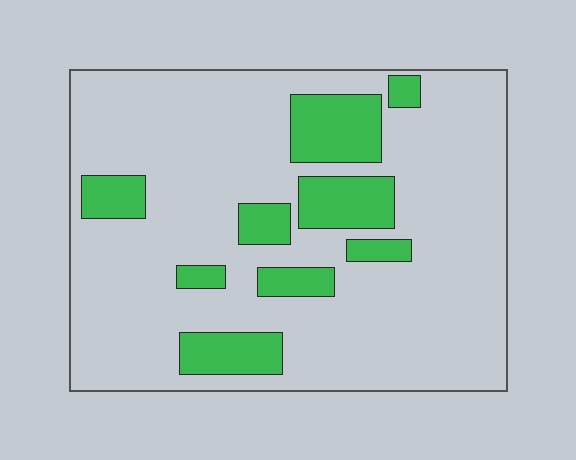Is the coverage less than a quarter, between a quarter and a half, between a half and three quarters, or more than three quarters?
Less than a quarter.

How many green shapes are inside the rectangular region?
9.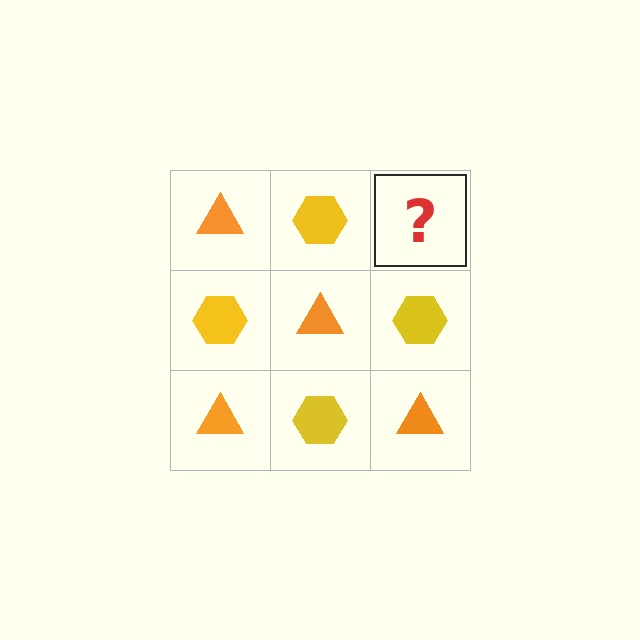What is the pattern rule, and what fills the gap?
The rule is that it alternates orange triangle and yellow hexagon in a checkerboard pattern. The gap should be filled with an orange triangle.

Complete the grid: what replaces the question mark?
The question mark should be replaced with an orange triangle.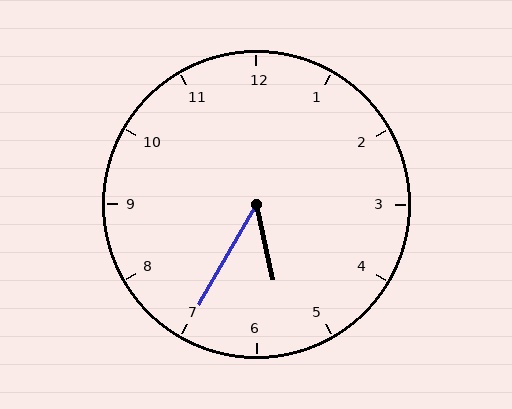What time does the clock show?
5:35.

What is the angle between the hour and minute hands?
Approximately 42 degrees.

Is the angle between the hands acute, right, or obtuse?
It is acute.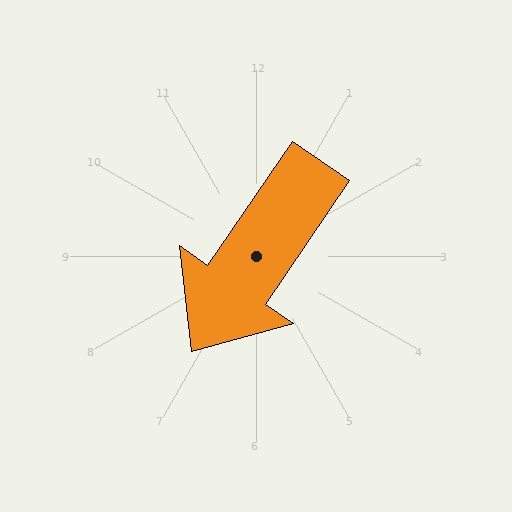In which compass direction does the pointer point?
Southwest.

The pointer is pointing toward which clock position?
Roughly 7 o'clock.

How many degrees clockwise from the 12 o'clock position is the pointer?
Approximately 214 degrees.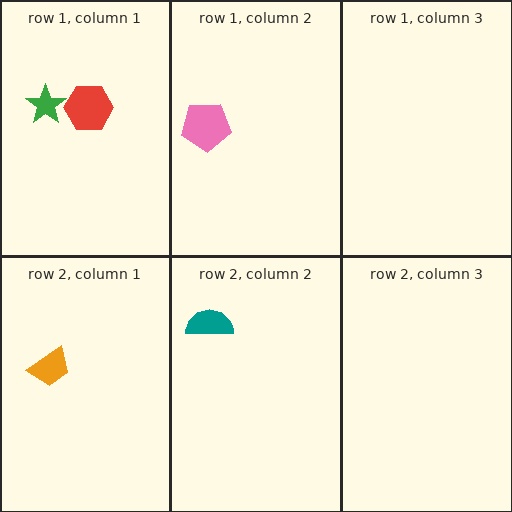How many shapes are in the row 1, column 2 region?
1.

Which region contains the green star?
The row 1, column 1 region.